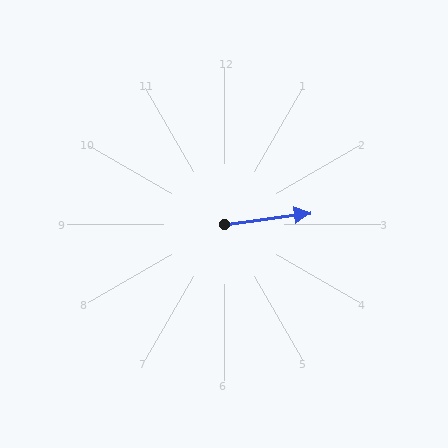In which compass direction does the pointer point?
East.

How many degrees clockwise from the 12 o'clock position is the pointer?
Approximately 82 degrees.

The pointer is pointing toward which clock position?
Roughly 3 o'clock.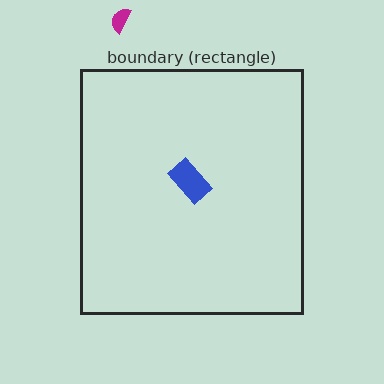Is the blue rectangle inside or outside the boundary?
Inside.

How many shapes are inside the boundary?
1 inside, 1 outside.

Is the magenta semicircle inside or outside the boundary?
Outside.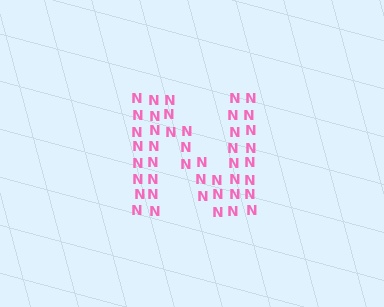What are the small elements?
The small elements are letter N's.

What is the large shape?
The large shape is the letter N.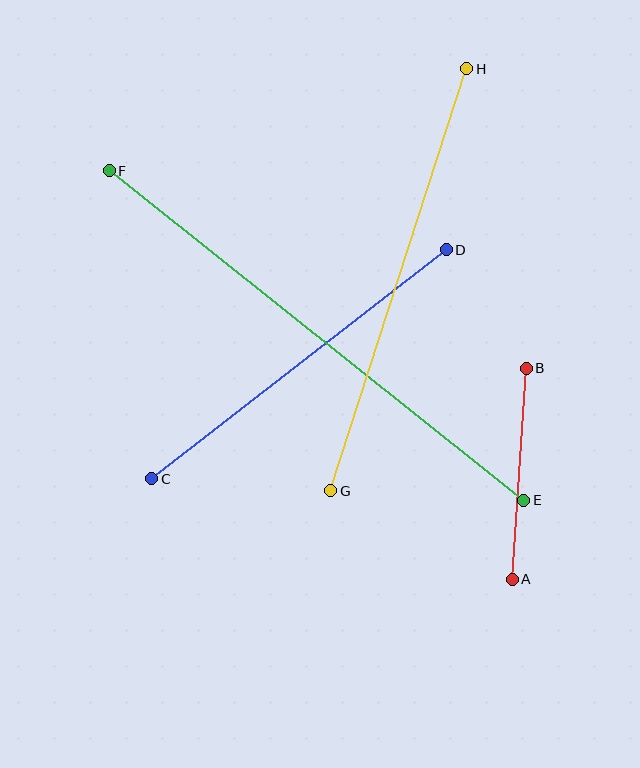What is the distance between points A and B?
The distance is approximately 211 pixels.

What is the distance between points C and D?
The distance is approximately 373 pixels.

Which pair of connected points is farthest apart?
Points E and F are farthest apart.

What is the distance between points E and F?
The distance is approximately 530 pixels.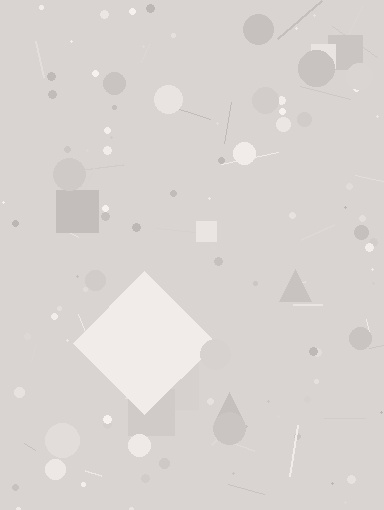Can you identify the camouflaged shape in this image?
The camouflaged shape is a diamond.